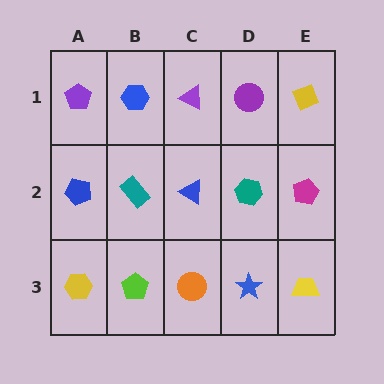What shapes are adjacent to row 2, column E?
A yellow diamond (row 1, column E), a yellow trapezoid (row 3, column E), a teal hexagon (row 2, column D).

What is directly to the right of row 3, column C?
A blue star.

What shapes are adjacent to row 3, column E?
A magenta pentagon (row 2, column E), a blue star (row 3, column D).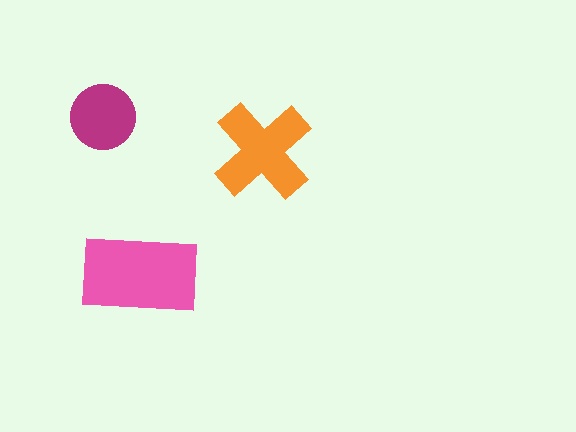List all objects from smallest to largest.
The magenta circle, the orange cross, the pink rectangle.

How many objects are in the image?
There are 3 objects in the image.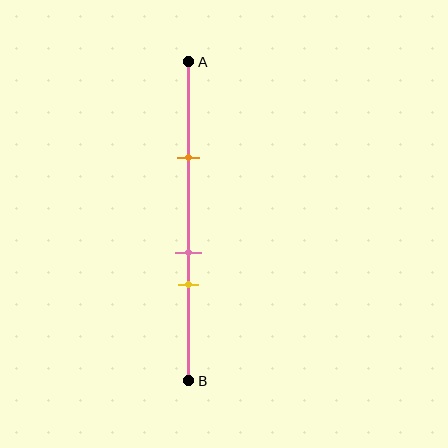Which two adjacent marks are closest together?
The pink and yellow marks are the closest adjacent pair.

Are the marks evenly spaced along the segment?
No, the marks are not evenly spaced.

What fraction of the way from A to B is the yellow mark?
The yellow mark is approximately 70% (0.7) of the way from A to B.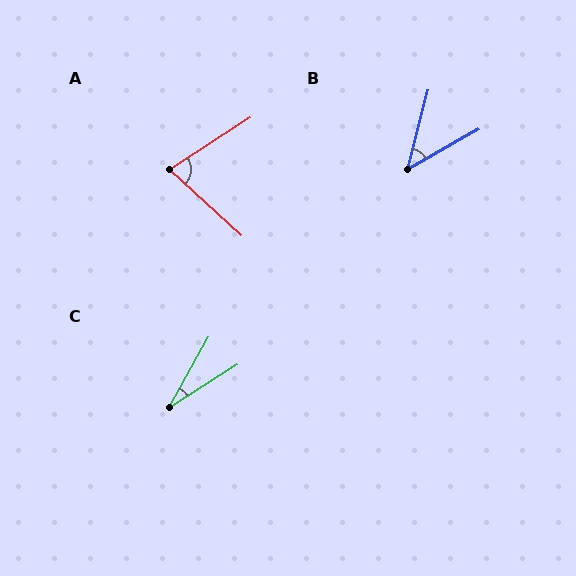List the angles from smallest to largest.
C (28°), B (46°), A (75°).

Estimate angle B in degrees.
Approximately 46 degrees.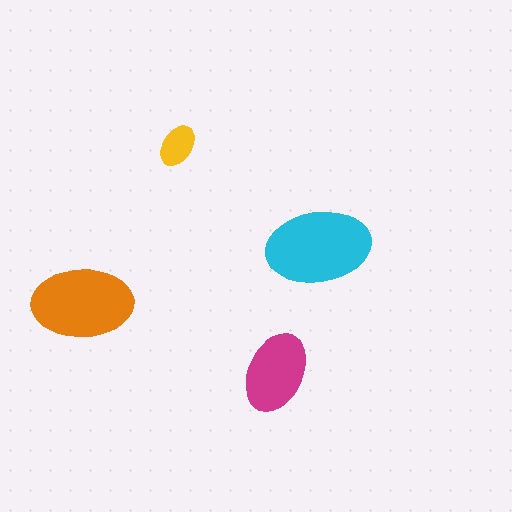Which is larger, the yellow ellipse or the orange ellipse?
The orange one.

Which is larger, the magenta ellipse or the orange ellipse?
The orange one.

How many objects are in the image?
There are 4 objects in the image.